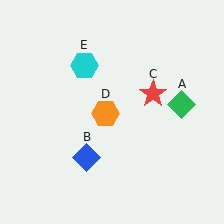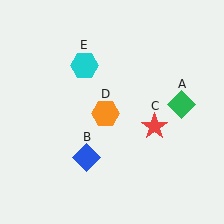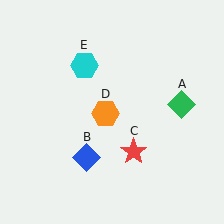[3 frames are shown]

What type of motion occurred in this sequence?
The red star (object C) rotated clockwise around the center of the scene.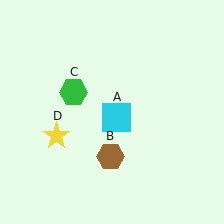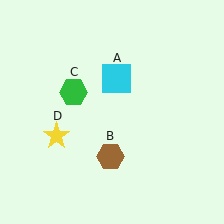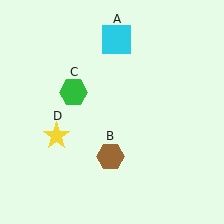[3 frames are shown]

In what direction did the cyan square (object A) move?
The cyan square (object A) moved up.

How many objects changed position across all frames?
1 object changed position: cyan square (object A).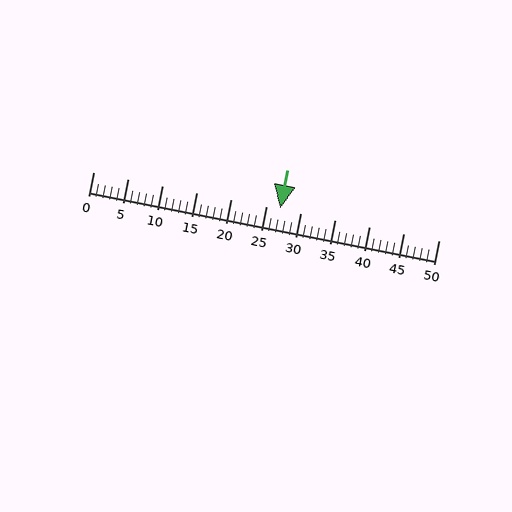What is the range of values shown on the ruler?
The ruler shows values from 0 to 50.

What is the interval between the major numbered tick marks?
The major tick marks are spaced 5 units apart.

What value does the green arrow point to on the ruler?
The green arrow points to approximately 27.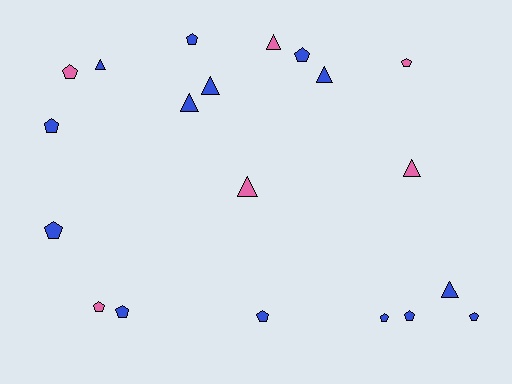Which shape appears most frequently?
Pentagon, with 12 objects.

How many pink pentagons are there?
There are 3 pink pentagons.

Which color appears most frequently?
Blue, with 14 objects.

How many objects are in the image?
There are 20 objects.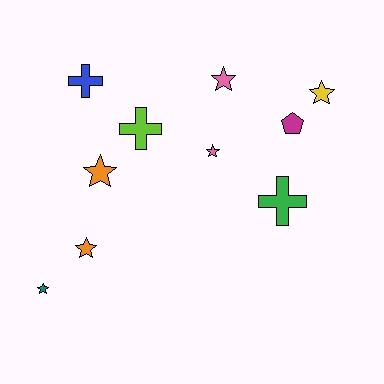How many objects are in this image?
There are 10 objects.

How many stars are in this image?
There are 6 stars.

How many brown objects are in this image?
There are no brown objects.